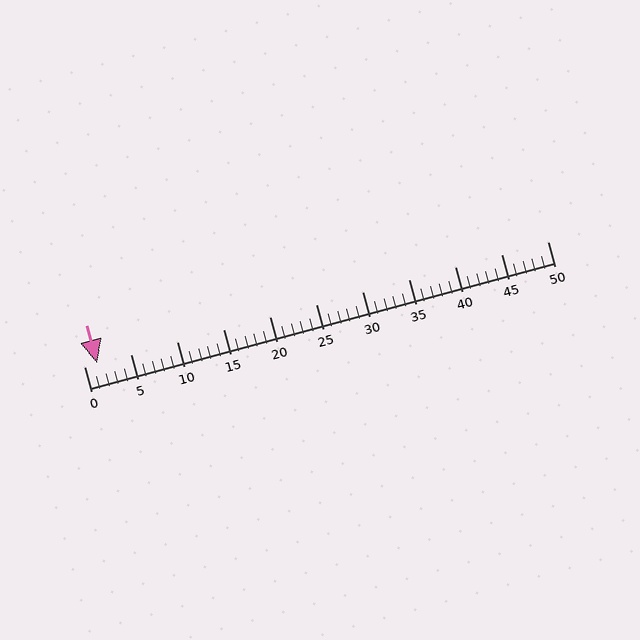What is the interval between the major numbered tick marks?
The major tick marks are spaced 5 units apart.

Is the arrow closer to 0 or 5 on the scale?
The arrow is closer to 0.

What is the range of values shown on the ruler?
The ruler shows values from 0 to 50.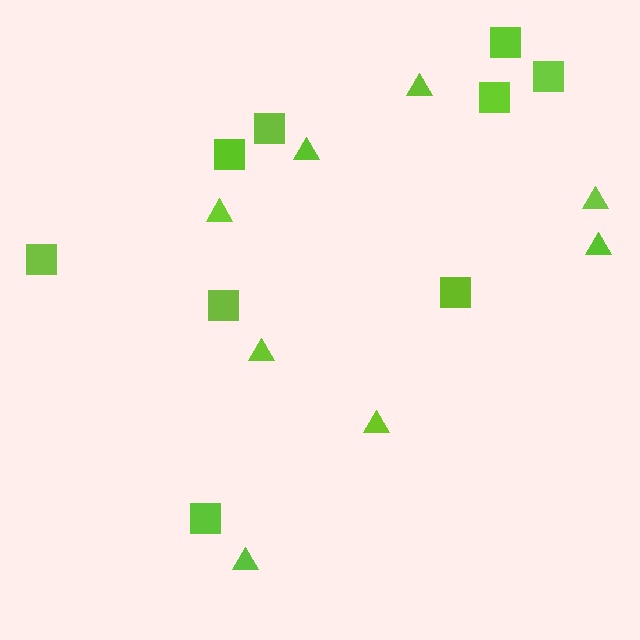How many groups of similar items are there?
There are 2 groups: one group of squares (9) and one group of triangles (8).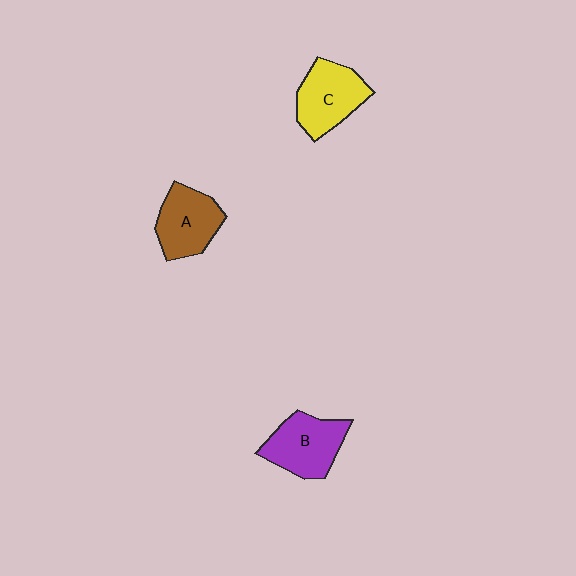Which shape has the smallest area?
Shape A (brown).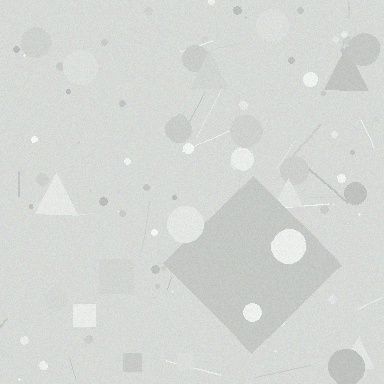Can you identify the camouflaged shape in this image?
The camouflaged shape is a diamond.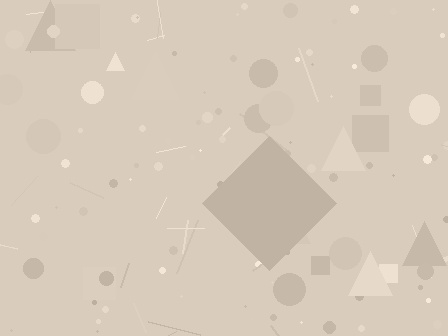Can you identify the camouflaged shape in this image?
The camouflaged shape is a diamond.